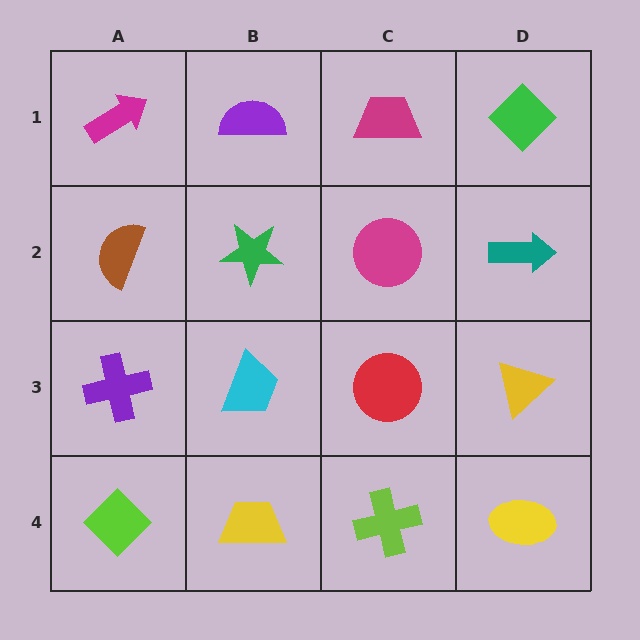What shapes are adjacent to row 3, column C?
A magenta circle (row 2, column C), a lime cross (row 4, column C), a cyan trapezoid (row 3, column B), a yellow triangle (row 3, column D).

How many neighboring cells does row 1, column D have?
2.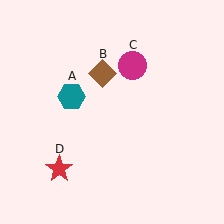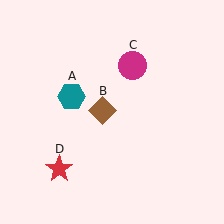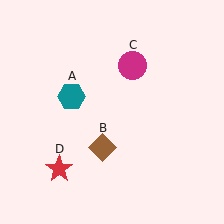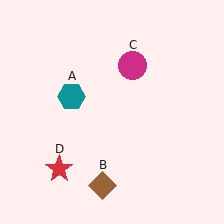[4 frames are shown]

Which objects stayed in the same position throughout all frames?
Teal hexagon (object A) and magenta circle (object C) and red star (object D) remained stationary.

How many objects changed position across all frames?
1 object changed position: brown diamond (object B).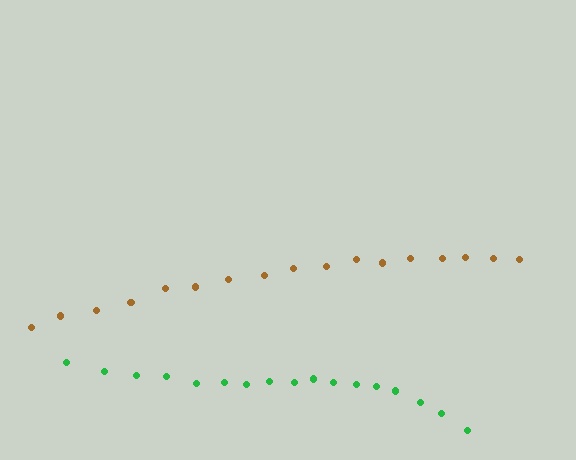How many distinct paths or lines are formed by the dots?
There are 2 distinct paths.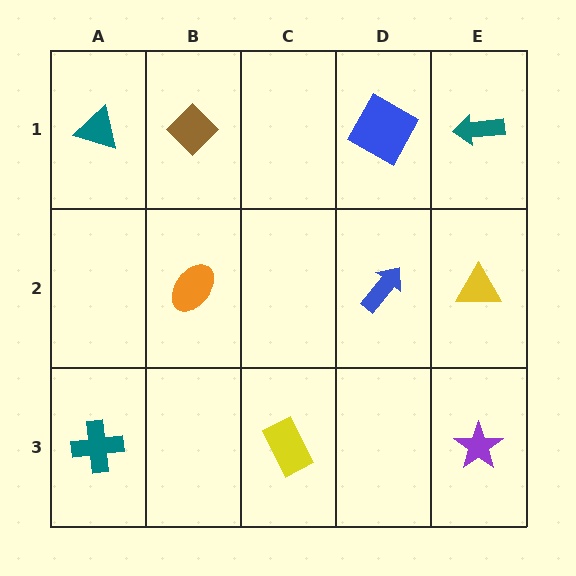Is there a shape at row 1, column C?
No, that cell is empty.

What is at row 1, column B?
A brown diamond.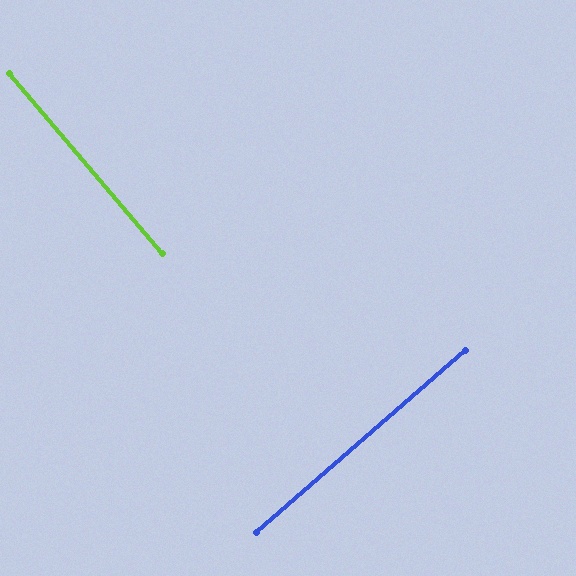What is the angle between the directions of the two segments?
Approximately 89 degrees.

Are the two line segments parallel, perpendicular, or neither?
Perpendicular — they meet at approximately 89°.